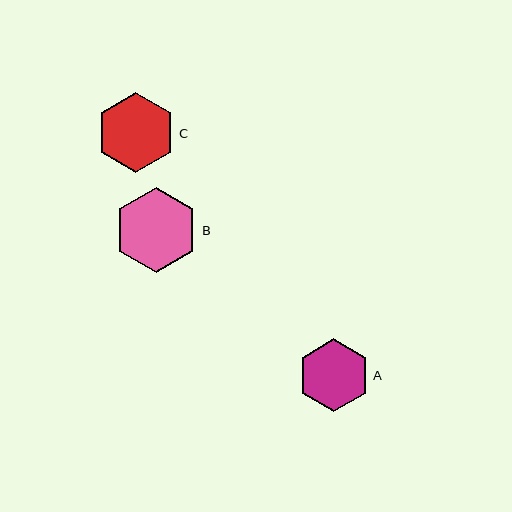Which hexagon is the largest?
Hexagon B is the largest with a size of approximately 85 pixels.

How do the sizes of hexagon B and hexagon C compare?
Hexagon B and hexagon C are approximately the same size.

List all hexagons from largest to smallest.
From largest to smallest: B, C, A.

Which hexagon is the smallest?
Hexagon A is the smallest with a size of approximately 72 pixels.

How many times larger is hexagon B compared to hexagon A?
Hexagon B is approximately 1.2 times the size of hexagon A.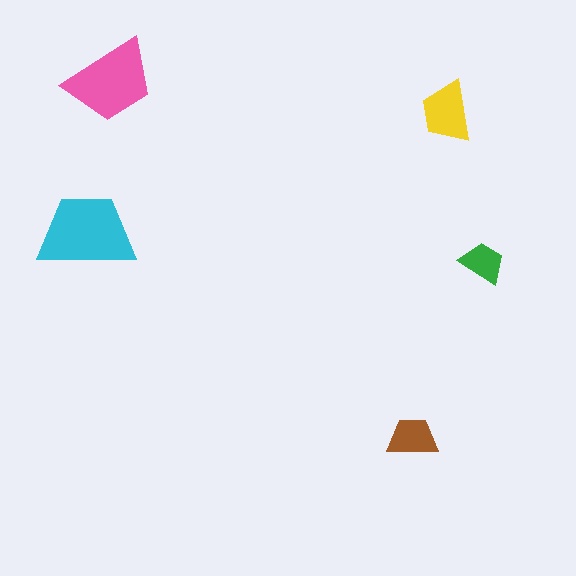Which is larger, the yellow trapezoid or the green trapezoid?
The yellow one.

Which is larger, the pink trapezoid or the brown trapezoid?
The pink one.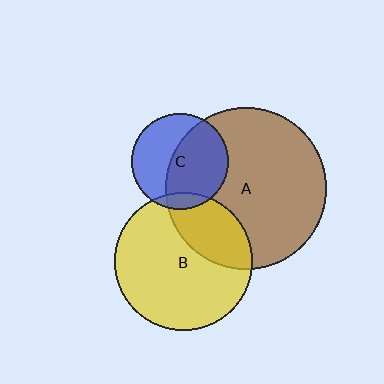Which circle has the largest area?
Circle A (brown).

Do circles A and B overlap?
Yes.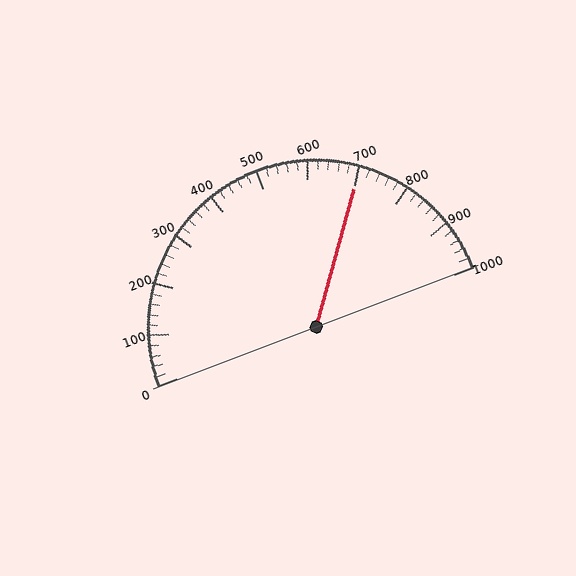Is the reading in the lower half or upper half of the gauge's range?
The reading is in the upper half of the range (0 to 1000).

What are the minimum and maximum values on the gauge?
The gauge ranges from 0 to 1000.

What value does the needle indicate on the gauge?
The needle indicates approximately 700.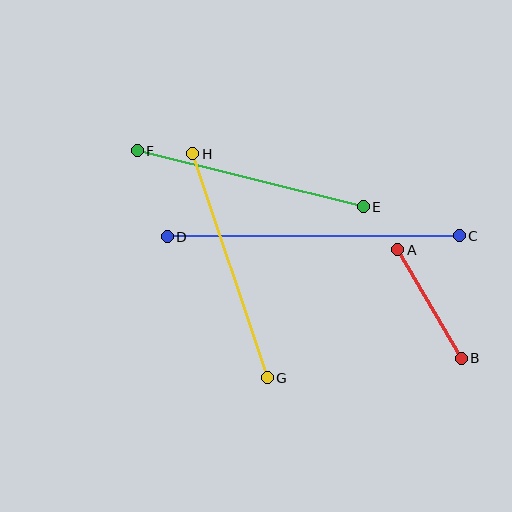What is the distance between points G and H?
The distance is approximately 236 pixels.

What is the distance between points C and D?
The distance is approximately 292 pixels.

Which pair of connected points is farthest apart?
Points C and D are farthest apart.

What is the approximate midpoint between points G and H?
The midpoint is at approximately (230, 266) pixels.